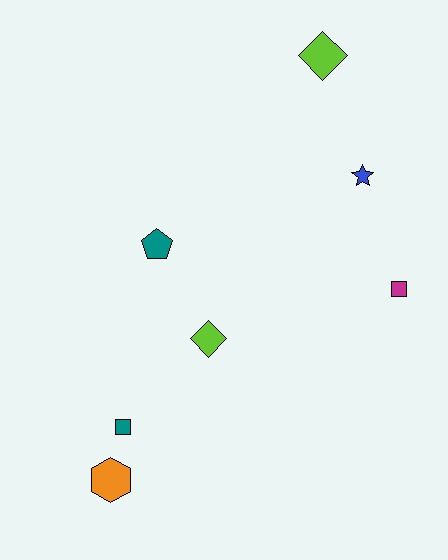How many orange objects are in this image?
There is 1 orange object.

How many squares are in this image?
There are 2 squares.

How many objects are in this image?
There are 7 objects.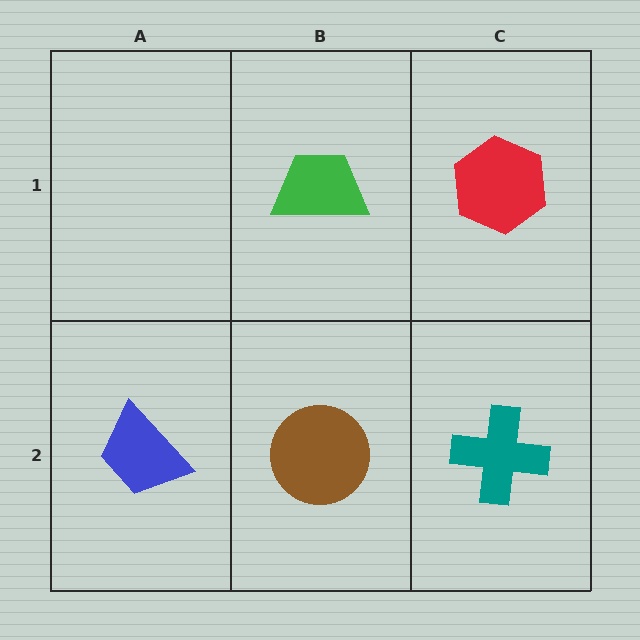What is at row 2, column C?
A teal cross.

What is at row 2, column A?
A blue trapezoid.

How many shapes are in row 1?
2 shapes.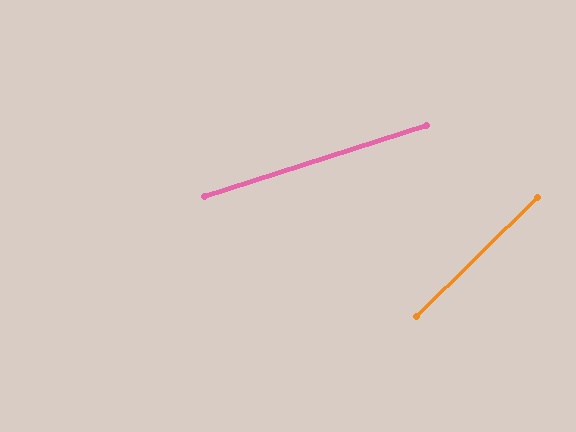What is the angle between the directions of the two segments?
Approximately 27 degrees.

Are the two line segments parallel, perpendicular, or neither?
Neither parallel nor perpendicular — they differ by about 27°.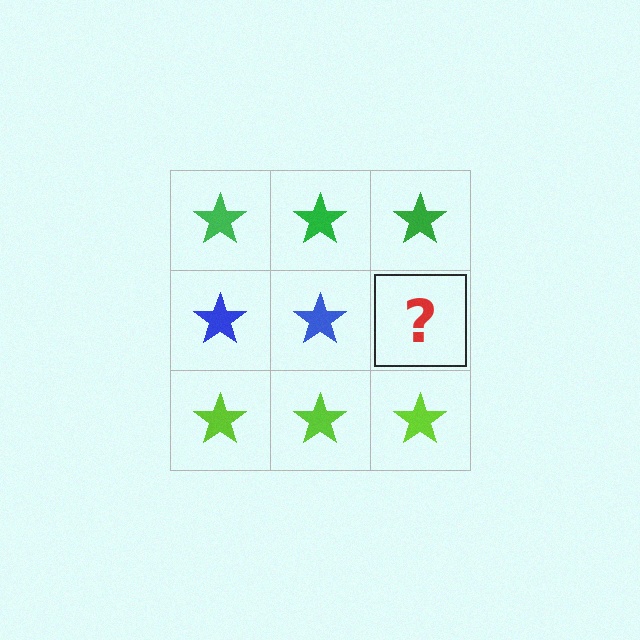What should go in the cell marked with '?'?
The missing cell should contain a blue star.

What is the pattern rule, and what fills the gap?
The rule is that each row has a consistent color. The gap should be filled with a blue star.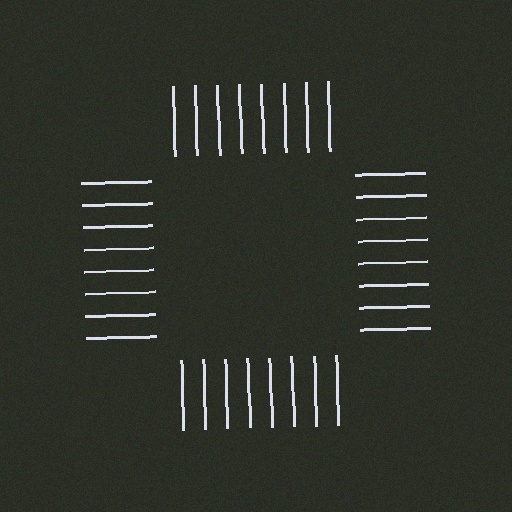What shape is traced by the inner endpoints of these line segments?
An illusory square — the line segments terminate on its edges but no continuous stroke is drawn.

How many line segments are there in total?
32 — 8 along each of the 4 edges.